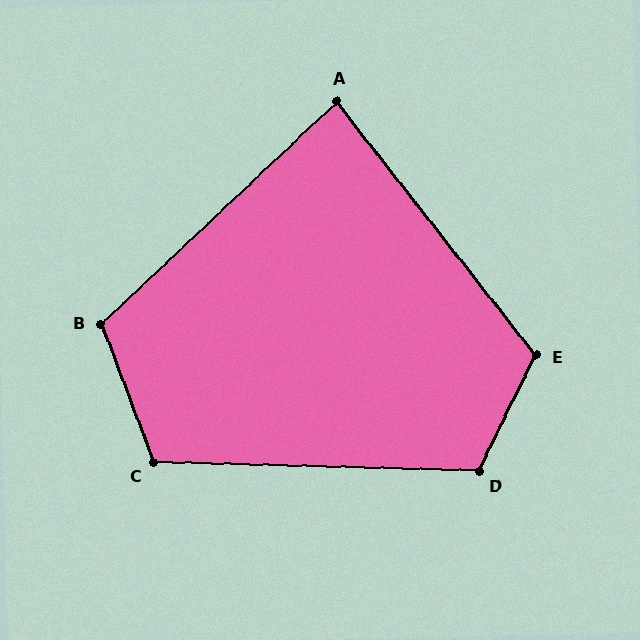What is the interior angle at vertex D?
Approximately 115 degrees (obtuse).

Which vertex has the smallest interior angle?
A, at approximately 85 degrees.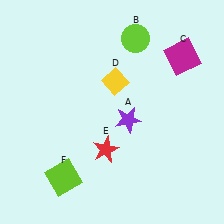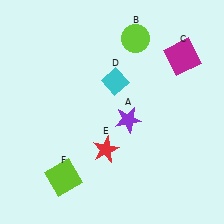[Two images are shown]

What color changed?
The diamond (D) changed from yellow in Image 1 to cyan in Image 2.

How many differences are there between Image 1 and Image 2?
There is 1 difference between the two images.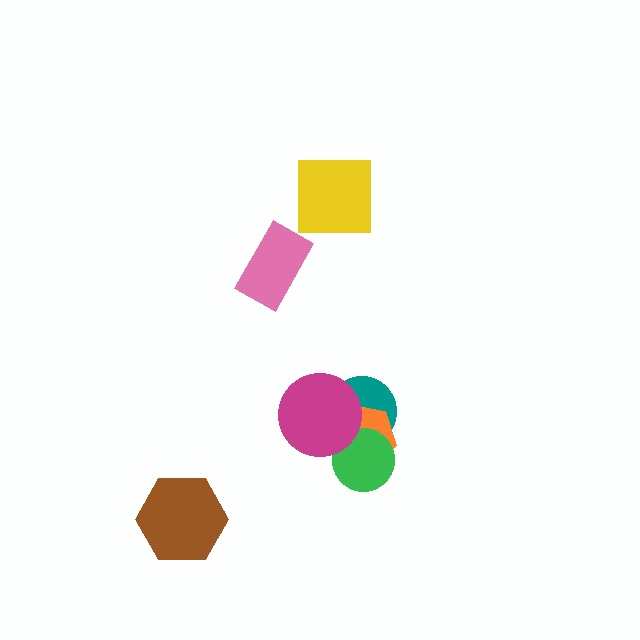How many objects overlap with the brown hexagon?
0 objects overlap with the brown hexagon.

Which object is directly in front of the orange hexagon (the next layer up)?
The green circle is directly in front of the orange hexagon.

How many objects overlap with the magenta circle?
3 objects overlap with the magenta circle.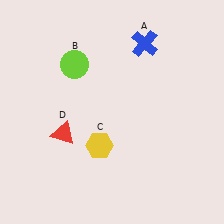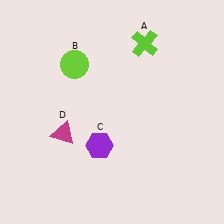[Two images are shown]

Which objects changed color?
A changed from blue to lime. C changed from yellow to purple. D changed from red to magenta.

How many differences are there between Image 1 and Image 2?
There are 3 differences between the two images.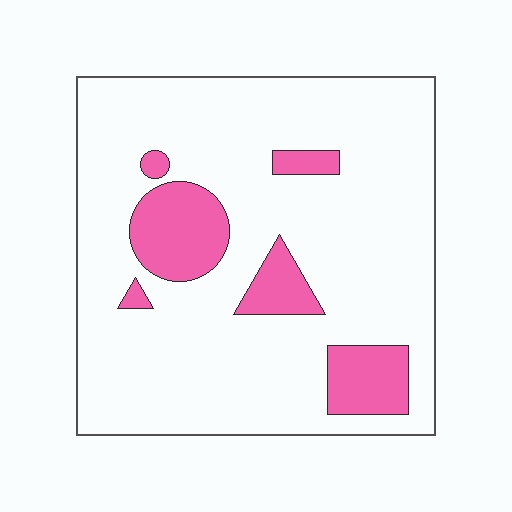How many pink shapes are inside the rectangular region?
6.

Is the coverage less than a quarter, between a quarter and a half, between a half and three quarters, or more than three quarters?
Less than a quarter.